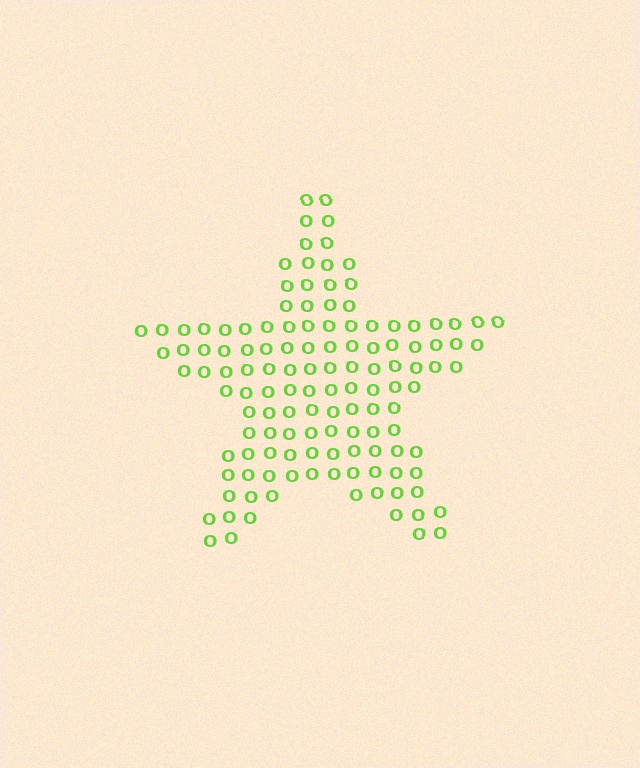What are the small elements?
The small elements are letter O's.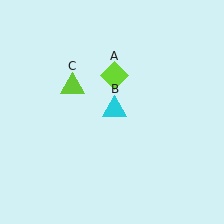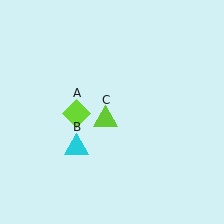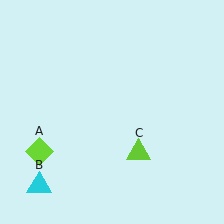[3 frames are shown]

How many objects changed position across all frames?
3 objects changed position: lime diamond (object A), cyan triangle (object B), lime triangle (object C).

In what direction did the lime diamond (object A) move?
The lime diamond (object A) moved down and to the left.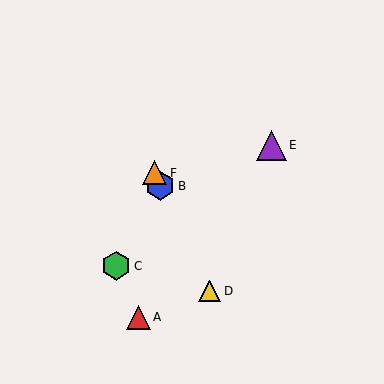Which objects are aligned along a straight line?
Objects B, D, F are aligned along a straight line.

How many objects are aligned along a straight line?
3 objects (B, D, F) are aligned along a straight line.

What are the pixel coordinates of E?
Object E is at (271, 145).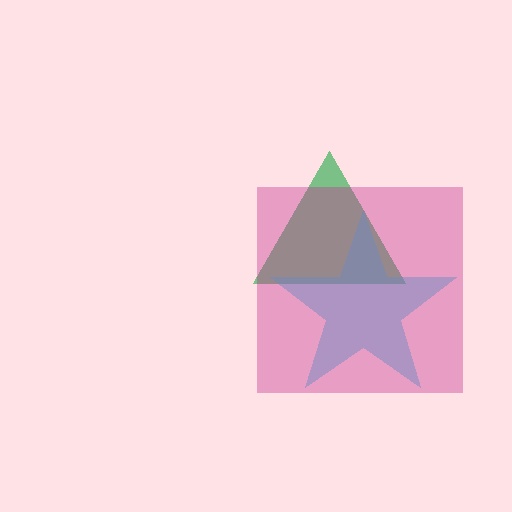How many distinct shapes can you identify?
There are 3 distinct shapes: a green triangle, a cyan star, a magenta square.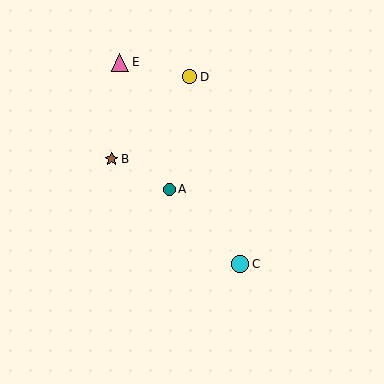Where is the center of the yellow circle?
The center of the yellow circle is at (189, 77).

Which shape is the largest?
The pink triangle (labeled E) is the largest.